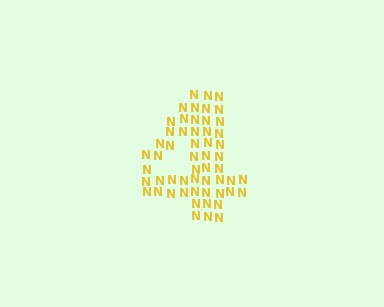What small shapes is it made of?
It is made of small letter N's.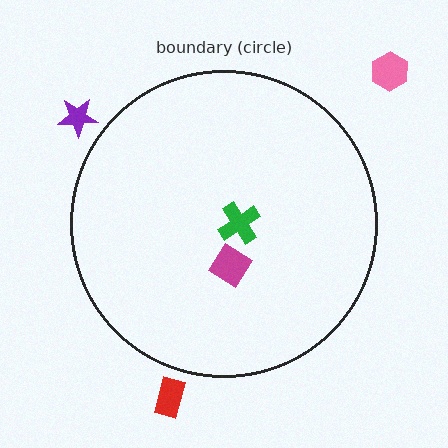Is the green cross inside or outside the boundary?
Inside.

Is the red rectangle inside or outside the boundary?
Outside.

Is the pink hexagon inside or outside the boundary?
Outside.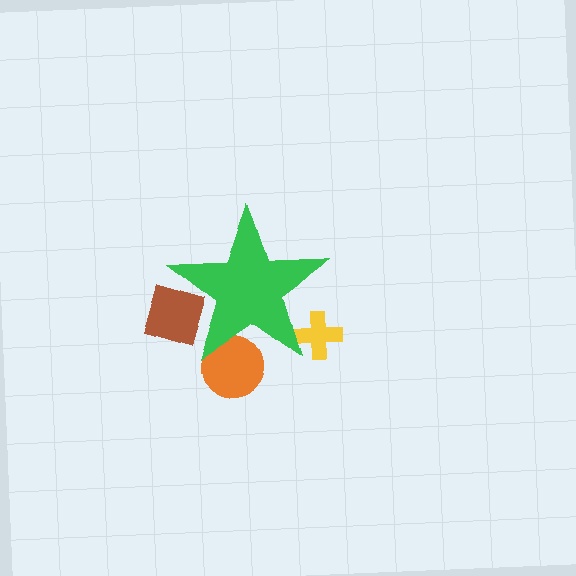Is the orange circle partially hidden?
Yes, the orange circle is partially hidden behind the green star.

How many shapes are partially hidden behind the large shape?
3 shapes are partially hidden.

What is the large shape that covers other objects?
A green star.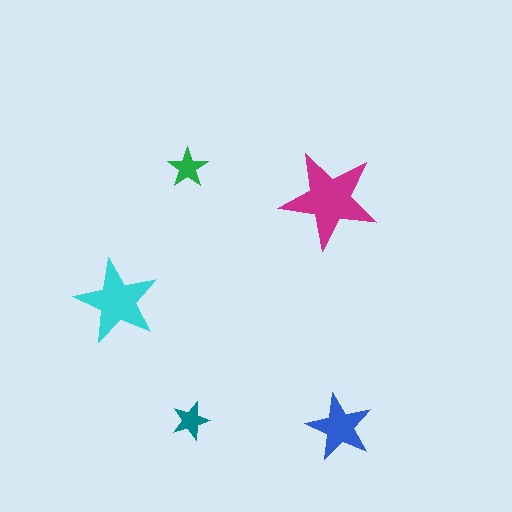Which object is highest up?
The green star is topmost.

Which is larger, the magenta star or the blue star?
The magenta one.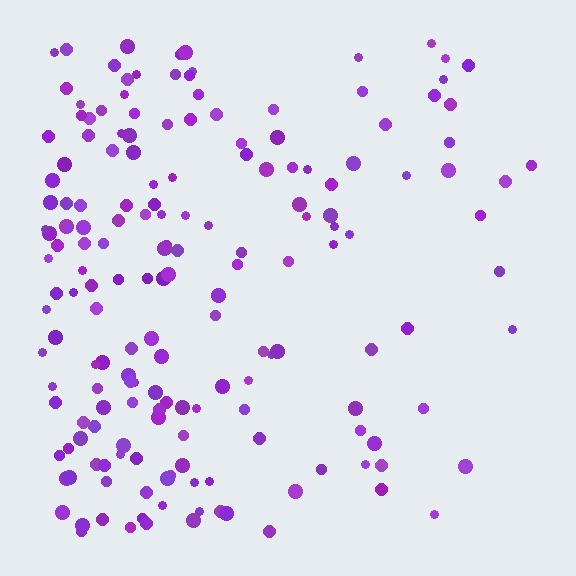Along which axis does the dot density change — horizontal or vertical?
Horizontal.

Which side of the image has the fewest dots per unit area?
The right.